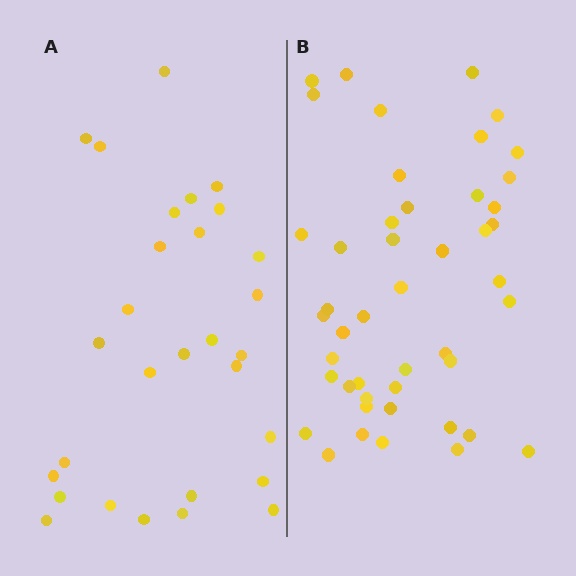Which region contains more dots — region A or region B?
Region B (the right region) has more dots.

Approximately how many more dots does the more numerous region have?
Region B has approximately 15 more dots than region A.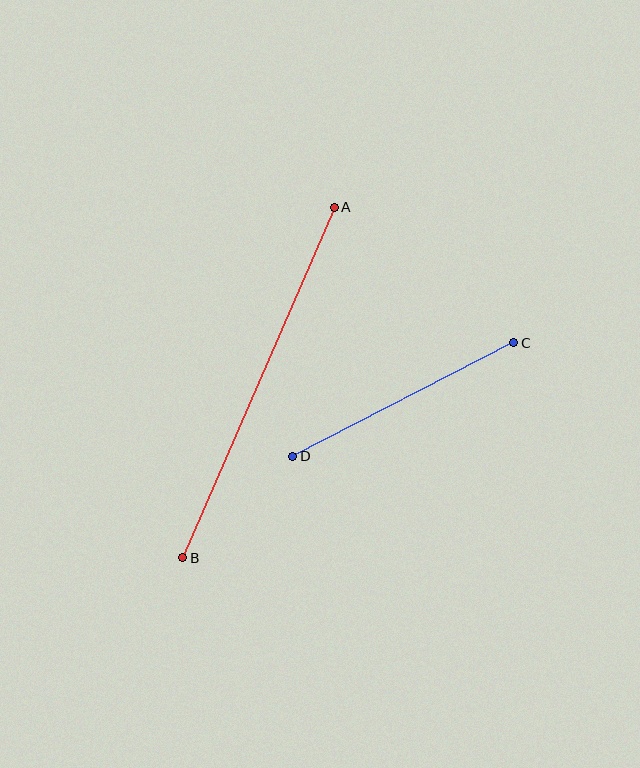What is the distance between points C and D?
The distance is approximately 249 pixels.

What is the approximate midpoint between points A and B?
The midpoint is at approximately (259, 382) pixels.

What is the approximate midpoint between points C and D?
The midpoint is at approximately (403, 399) pixels.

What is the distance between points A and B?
The distance is approximately 382 pixels.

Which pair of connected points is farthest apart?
Points A and B are farthest apart.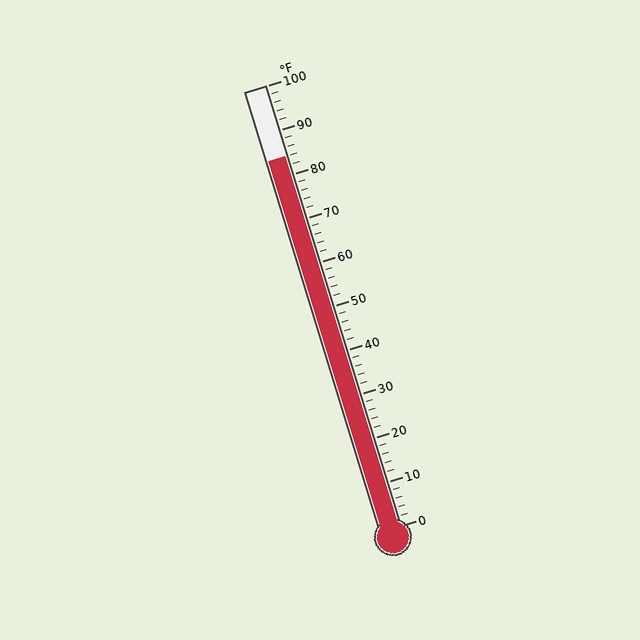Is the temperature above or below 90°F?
The temperature is below 90°F.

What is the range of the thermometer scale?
The thermometer scale ranges from 0°F to 100°F.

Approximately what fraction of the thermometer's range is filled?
The thermometer is filled to approximately 85% of its range.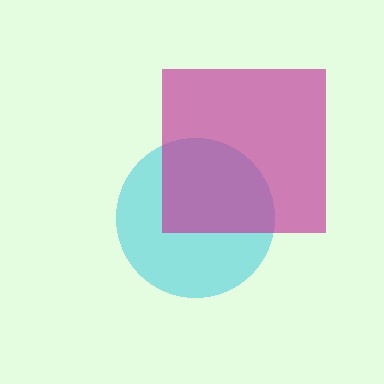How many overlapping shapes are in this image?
There are 2 overlapping shapes in the image.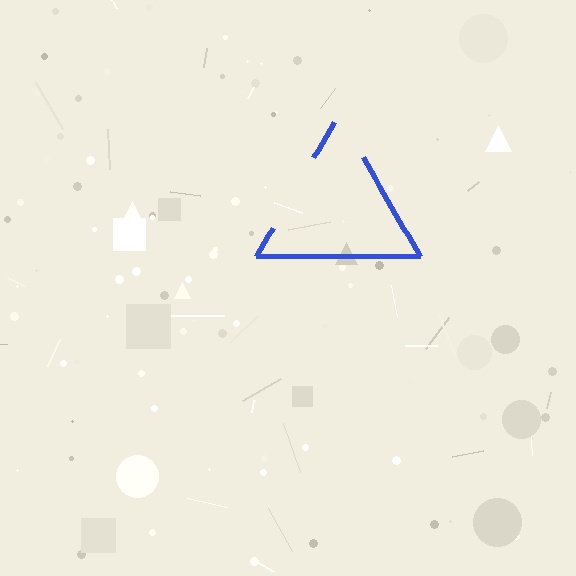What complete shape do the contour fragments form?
The contour fragments form a triangle.